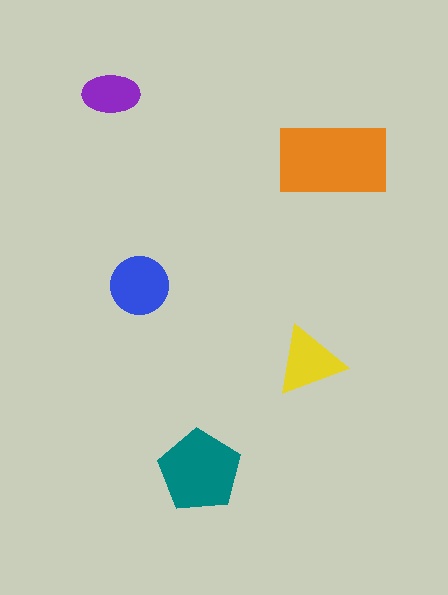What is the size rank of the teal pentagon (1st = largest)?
2nd.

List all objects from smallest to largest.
The purple ellipse, the yellow triangle, the blue circle, the teal pentagon, the orange rectangle.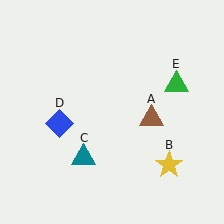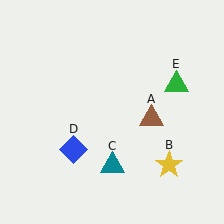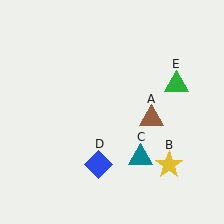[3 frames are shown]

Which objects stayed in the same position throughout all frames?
Brown triangle (object A) and yellow star (object B) and green triangle (object E) remained stationary.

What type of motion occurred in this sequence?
The teal triangle (object C), blue diamond (object D) rotated counterclockwise around the center of the scene.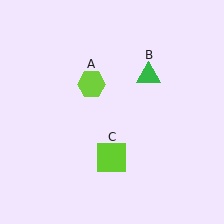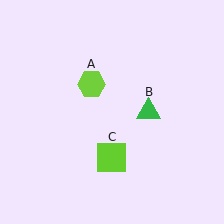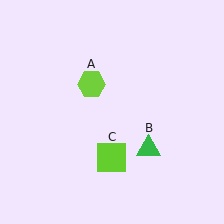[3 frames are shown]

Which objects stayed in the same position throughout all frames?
Lime hexagon (object A) and lime square (object C) remained stationary.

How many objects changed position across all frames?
1 object changed position: green triangle (object B).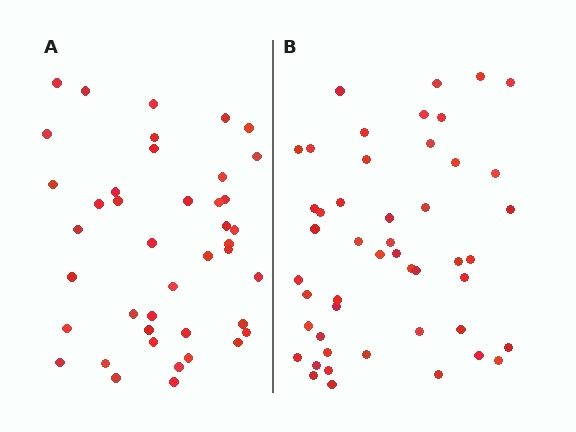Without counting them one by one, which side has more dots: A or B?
Region B (the right region) has more dots.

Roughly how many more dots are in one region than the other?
Region B has about 6 more dots than region A.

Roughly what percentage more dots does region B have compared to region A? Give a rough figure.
About 15% more.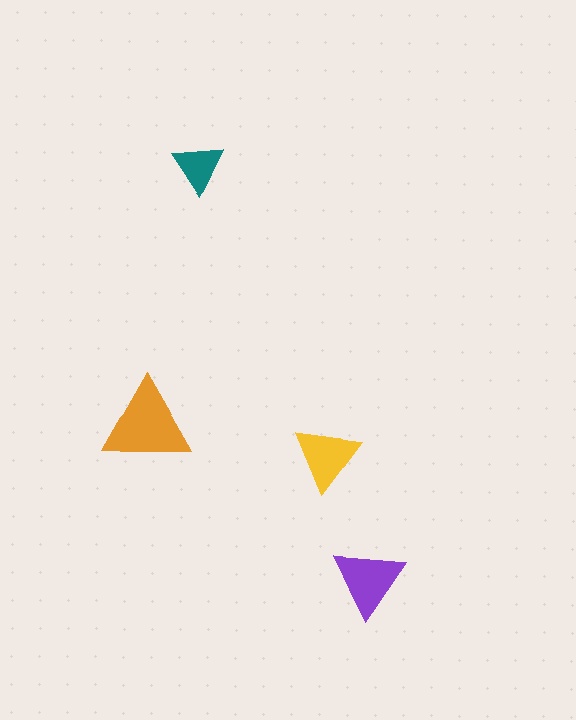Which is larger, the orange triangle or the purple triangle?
The orange one.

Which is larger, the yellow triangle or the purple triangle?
The purple one.